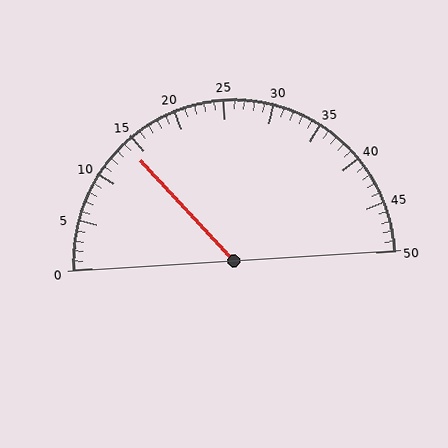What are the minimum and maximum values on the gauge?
The gauge ranges from 0 to 50.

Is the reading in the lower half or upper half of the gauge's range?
The reading is in the lower half of the range (0 to 50).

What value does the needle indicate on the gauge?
The needle indicates approximately 14.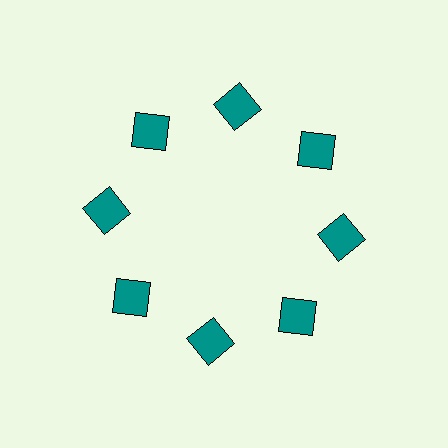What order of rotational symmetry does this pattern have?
This pattern has 8-fold rotational symmetry.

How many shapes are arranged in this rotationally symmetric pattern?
There are 8 shapes, arranged in 8 groups of 1.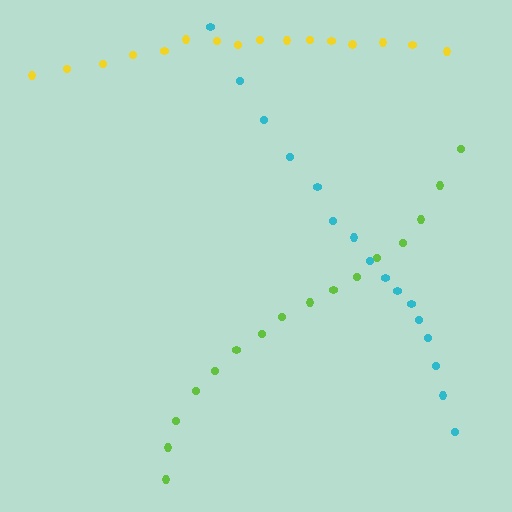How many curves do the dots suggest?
There are 3 distinct paths.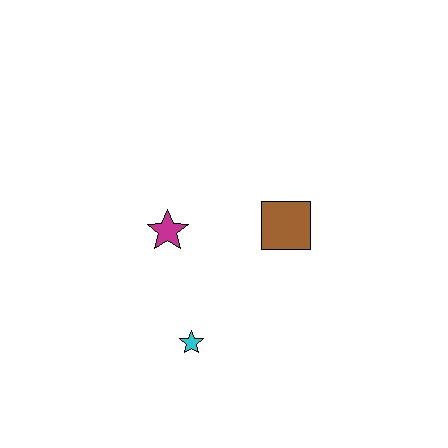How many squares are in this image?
There is 1 square.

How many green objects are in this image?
There are no green objects.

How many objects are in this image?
There are 3 objects.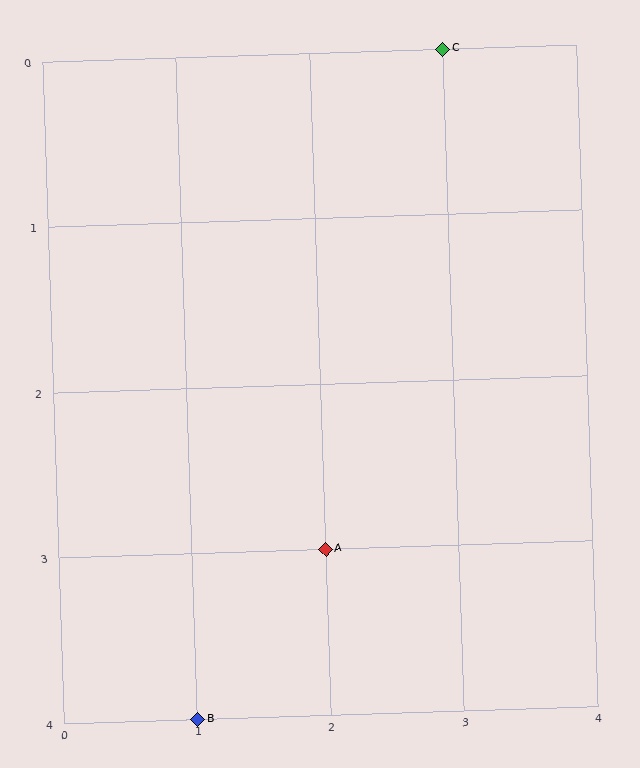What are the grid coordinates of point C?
Point C is at grid coordinates (3, 0).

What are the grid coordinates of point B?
Point B is at grid coordinates (1, 4).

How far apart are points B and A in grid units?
Points B and A are 1 column and 1 row apart (about 1.4 grid units diagonally).